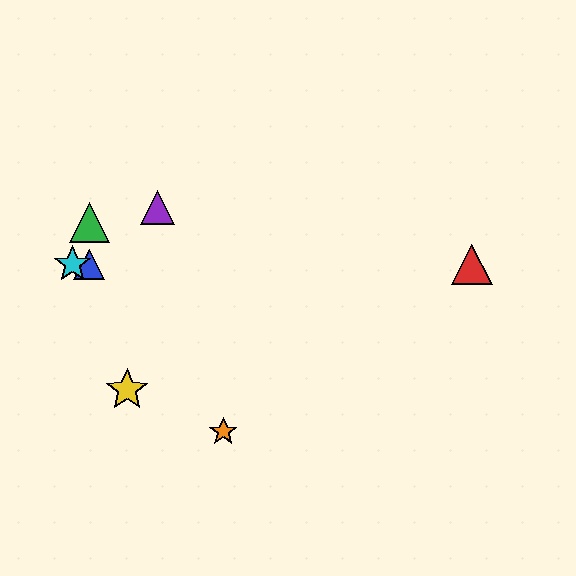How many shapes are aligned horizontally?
3 shapes (the red triangle, the blue triangle, the cyan star) are aligned horizontally.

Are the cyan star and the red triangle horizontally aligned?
Yes, both are at y≈264.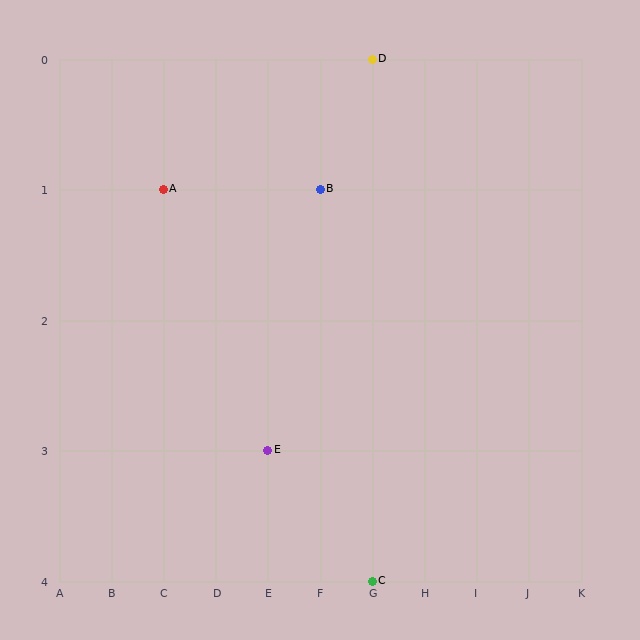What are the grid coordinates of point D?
Point D is at grid coordinates (G, 0).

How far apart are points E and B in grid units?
Points E and B are 1 column and 2 rows apart (about 2.2 grid units diagonally).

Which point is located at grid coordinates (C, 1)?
Point A is at (C, 1).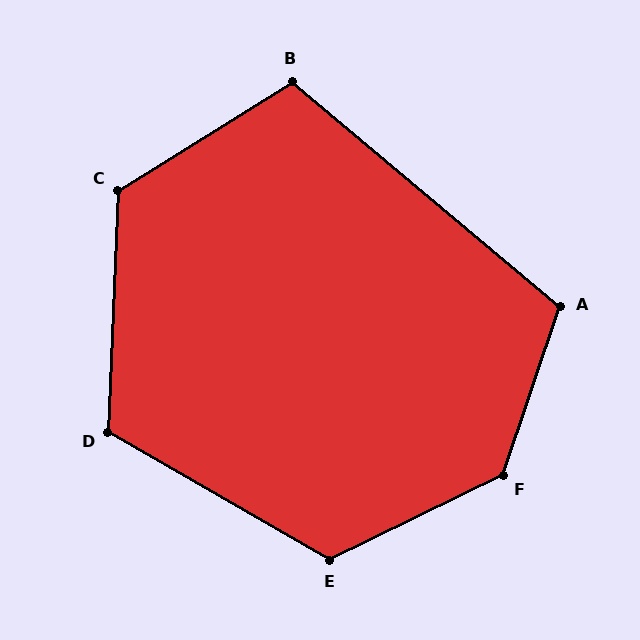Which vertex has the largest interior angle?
F, at approximately 134 degrees.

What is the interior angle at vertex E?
Approximately 124 degrees (obtuse).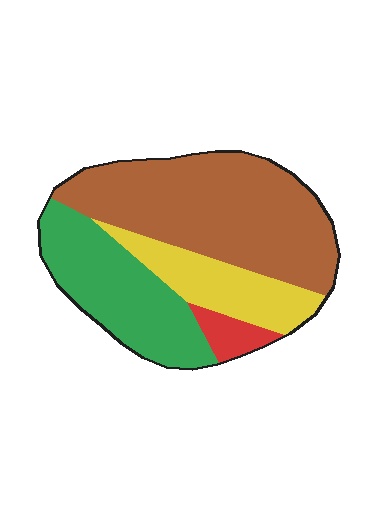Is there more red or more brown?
Brown.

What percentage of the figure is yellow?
Yellow covers 18% of the figure.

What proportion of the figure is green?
Green takes up about one quarter (1/4) of the figure.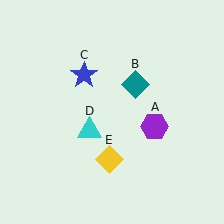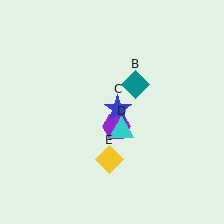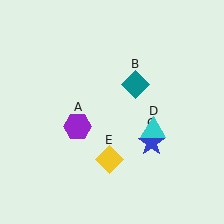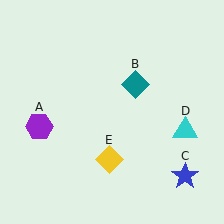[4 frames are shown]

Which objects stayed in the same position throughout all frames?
Teal diamond (object B) and yellow diamond (object E) remained stationary.